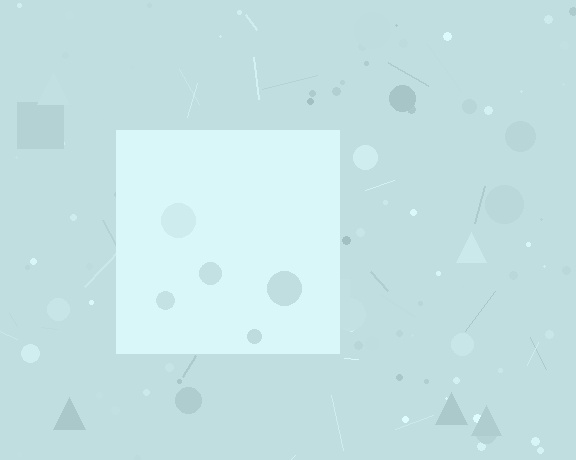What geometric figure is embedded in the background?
A square is embedded in the background.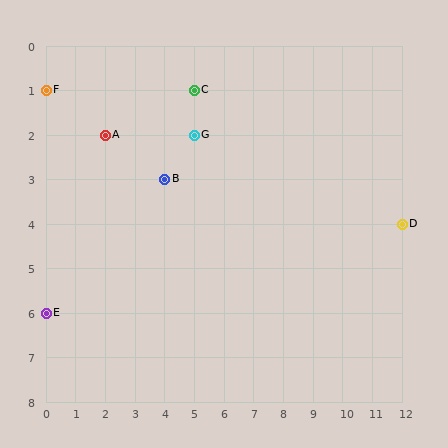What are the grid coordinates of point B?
Point B is at grid coordinates (4, 3).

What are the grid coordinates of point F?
Point F is at grid coordinates (0, 1).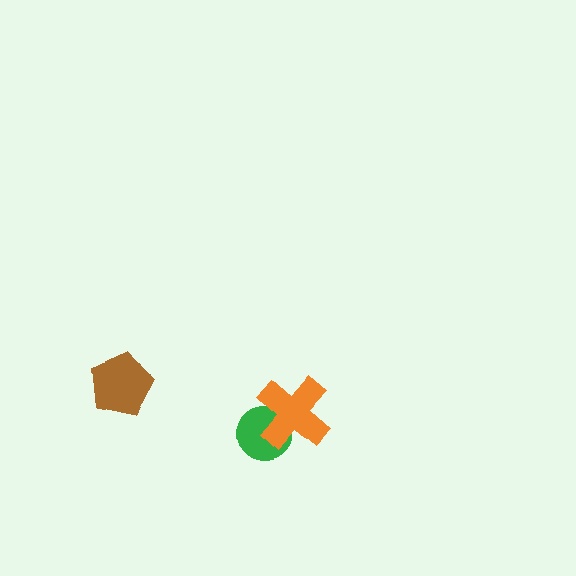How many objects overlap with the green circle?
1 object overlaps with the green circle.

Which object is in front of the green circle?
The orange cross is in front of the green circle.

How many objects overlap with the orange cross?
1 object overlaps with the orange cross.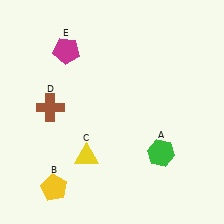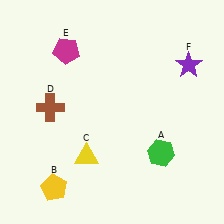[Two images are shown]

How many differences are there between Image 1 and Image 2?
There is 1 difference between the two images.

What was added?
A purple star (F) was added in Image 2.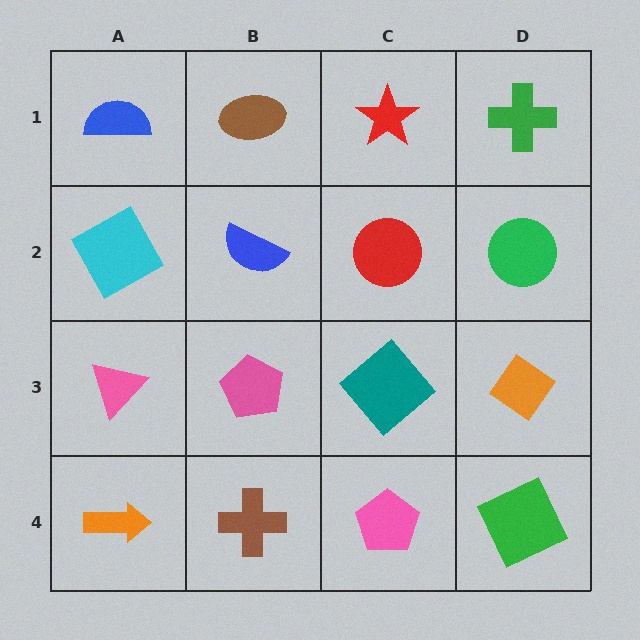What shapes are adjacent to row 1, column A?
A cyan square (row 2, column A), a brown ellipse (row 1, column B).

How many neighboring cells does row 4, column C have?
3.